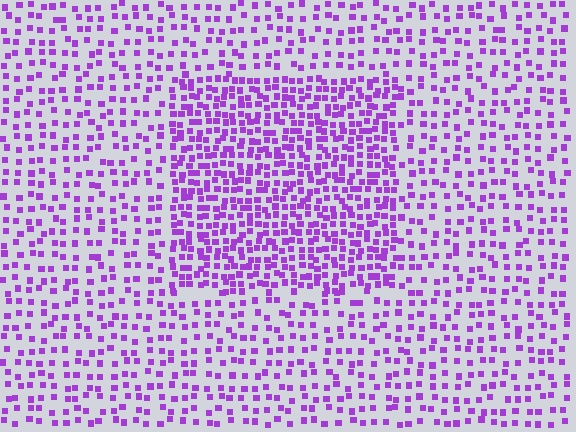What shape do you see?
I see a rectangle.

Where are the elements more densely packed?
The elements are more densely packed inside the rectangle boundary.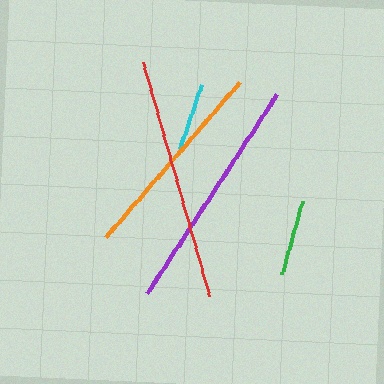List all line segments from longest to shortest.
From longest to shortest: red, purple, orange, green, cyan.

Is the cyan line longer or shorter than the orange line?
The orange line is longer than the cyan line.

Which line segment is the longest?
The red line is the longest at approximately 244 pixels.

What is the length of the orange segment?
The orange segment is approximately 205 pixels long.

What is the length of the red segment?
The red segment is approximately 244 pixels long.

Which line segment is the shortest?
The cyan line is the shortest at approximately 67 pixels.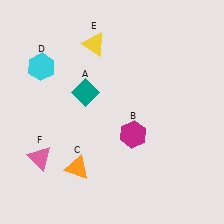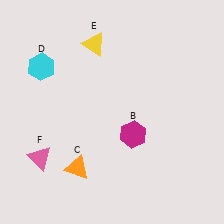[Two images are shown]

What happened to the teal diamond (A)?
The teal diamond (A) was removed in Image 2. It was in the top-left area of Image 1.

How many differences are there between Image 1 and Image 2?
There is 1 difference between the two images.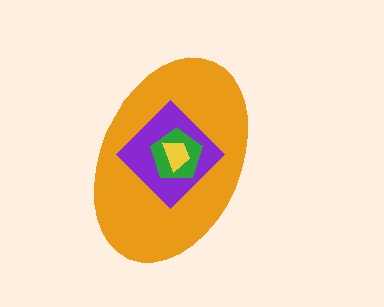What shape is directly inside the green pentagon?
The yellow trapezoid.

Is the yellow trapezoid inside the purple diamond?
Yes.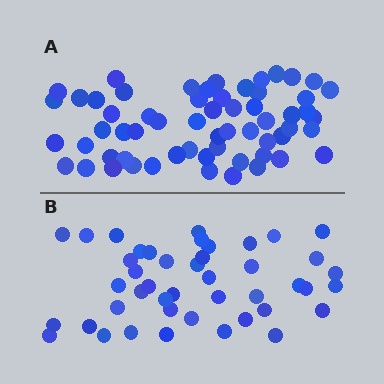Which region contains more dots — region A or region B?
Region A (the top region) has more dots.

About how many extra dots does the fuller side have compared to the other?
Region A has approximately 15 more dots than region B.